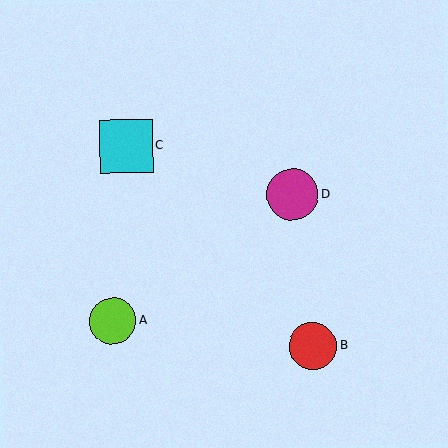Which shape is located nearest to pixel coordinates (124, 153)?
The cyan square (labeled C) at (126, 146) is nearest to that location.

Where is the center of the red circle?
The center of the red circle is at (313, 346).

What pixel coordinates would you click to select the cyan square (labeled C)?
Click at (126, 146) to select the cyan square C.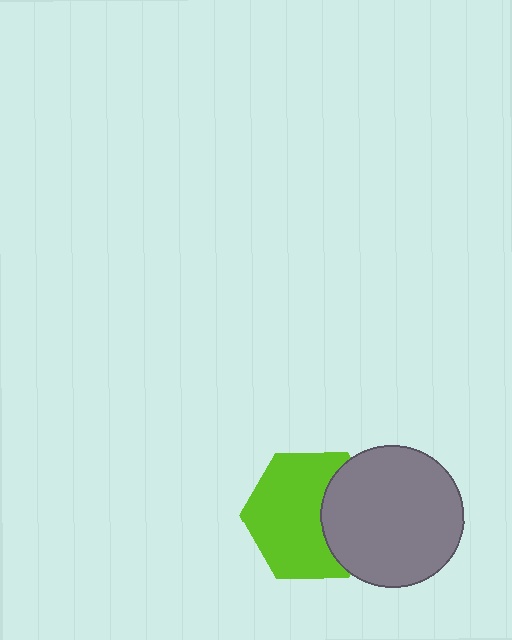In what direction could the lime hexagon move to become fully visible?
The lime hexagon could move left. That would shift it out from behind the gray circle entirely.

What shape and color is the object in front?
The object in front is a gray circle.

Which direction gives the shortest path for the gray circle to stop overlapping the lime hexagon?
Moving right gives the shortest separation.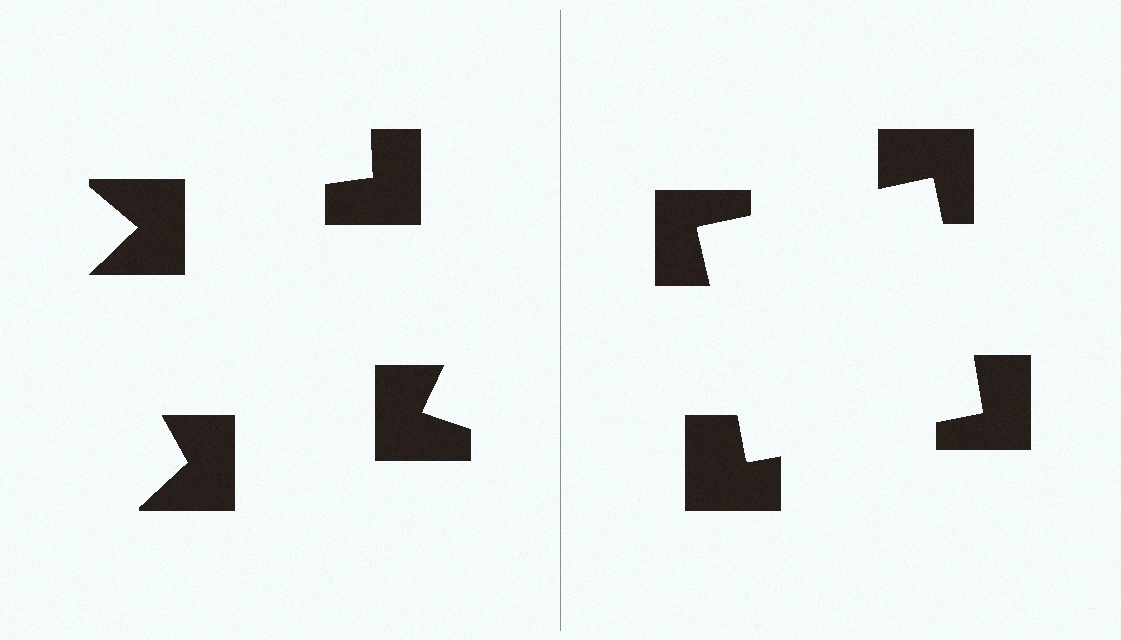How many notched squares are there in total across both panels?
8 — 4 on each side.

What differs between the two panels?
The notched squares are positioned identically on both sides; only the wedge orientations differ. On the right they align to a square; on the left they are misaligned.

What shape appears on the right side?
An illusory square.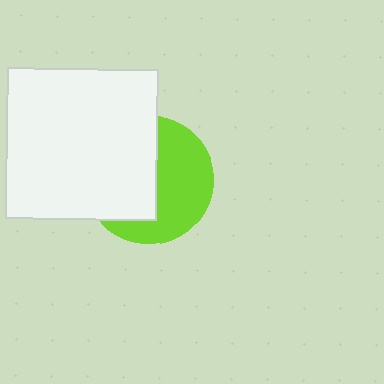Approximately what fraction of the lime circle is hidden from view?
Roughly 51% of the lime circle is hidden behind the white square.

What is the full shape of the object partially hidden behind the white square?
The partially hidden object is a lime circle.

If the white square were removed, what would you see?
You would see the complete lime circle.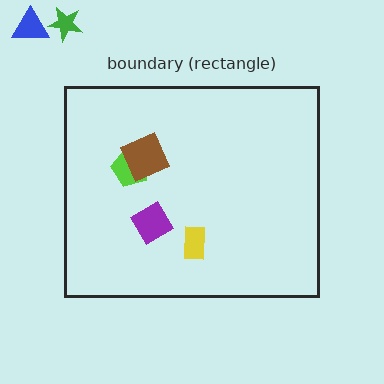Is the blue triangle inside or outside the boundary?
Outside.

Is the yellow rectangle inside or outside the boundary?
Inside.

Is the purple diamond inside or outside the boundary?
Inside.